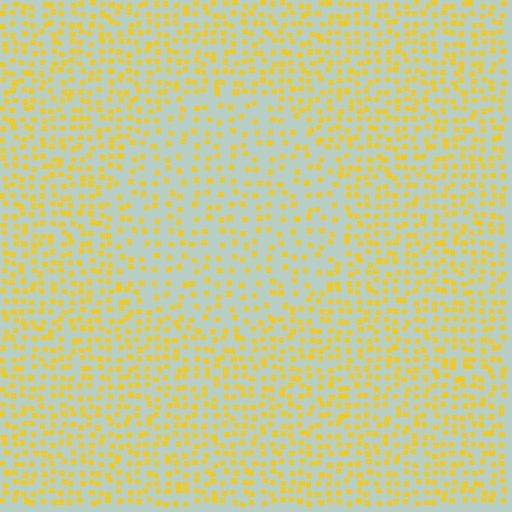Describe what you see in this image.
The image contains small yellow elements arranged at two different densities. A circle-shaped region is visible where the elements are less densely packed than the surrounding area.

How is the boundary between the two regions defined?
The boundary is defined by a change in element density (approximately 1.7x ratio). All elements are the same color, size, and shape.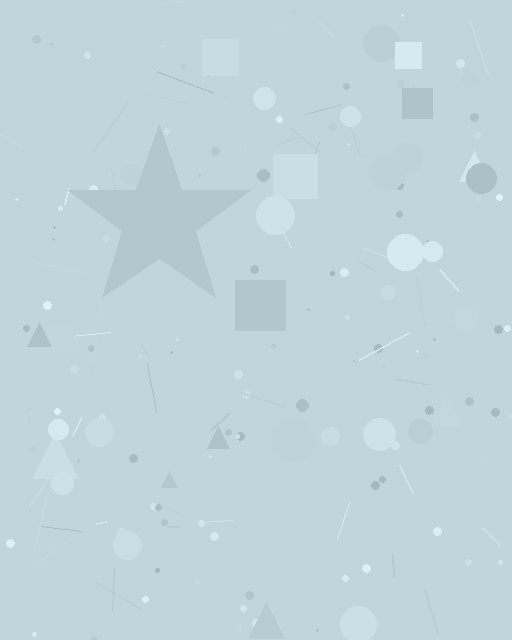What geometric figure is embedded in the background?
A star is embedded in the background.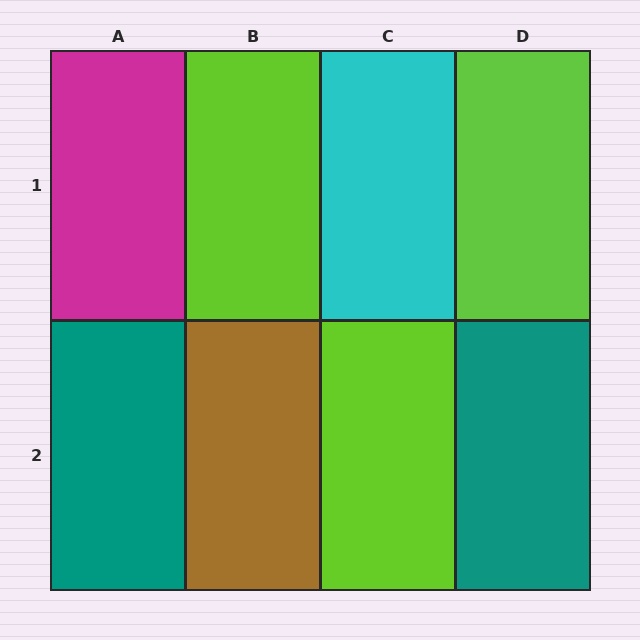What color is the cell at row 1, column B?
Lime.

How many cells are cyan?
1 cell is cyan.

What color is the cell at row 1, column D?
Lime.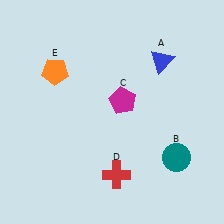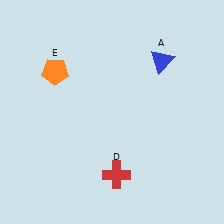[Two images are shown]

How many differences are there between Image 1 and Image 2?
There are 2 differences between the two images.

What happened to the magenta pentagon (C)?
The magenta pentagon (C) was removed in Image 2. It was in the top-right area of Image 1.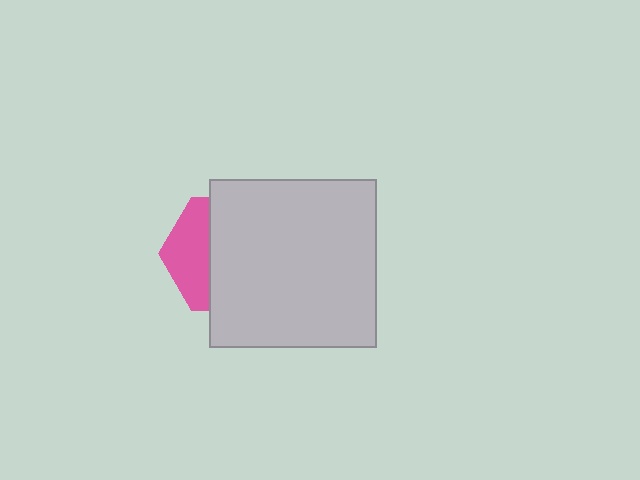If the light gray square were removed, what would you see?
You would see the complete pink hexagon.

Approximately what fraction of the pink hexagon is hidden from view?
Roughly 64% of the pink hexagon is hidden behind the light gray square.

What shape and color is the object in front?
The object in front is a light gray square.